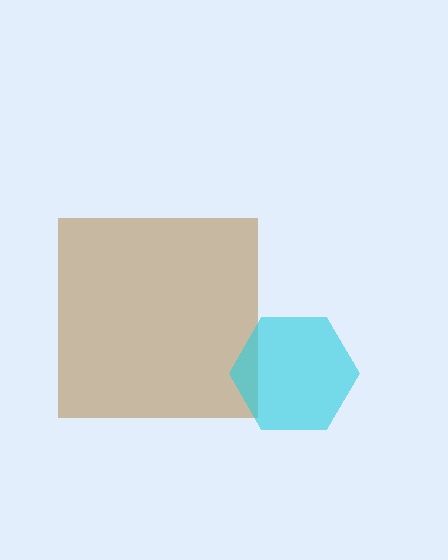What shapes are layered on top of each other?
The layered shapes are: a brown square, a cyan hexagon.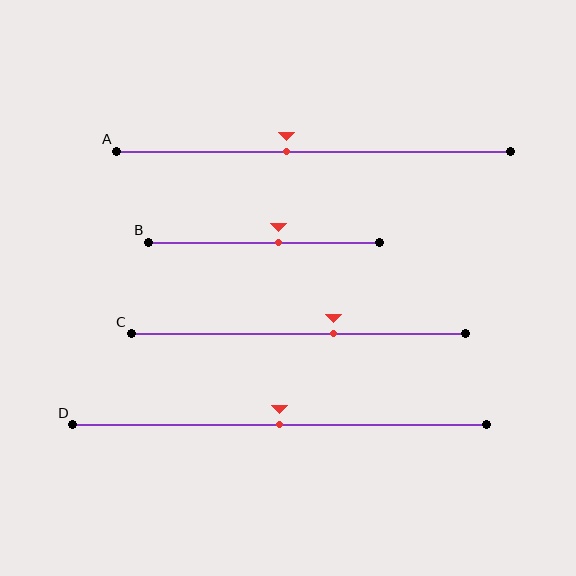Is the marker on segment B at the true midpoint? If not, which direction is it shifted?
No, the marker on segment B is shifted to the right by about 6% of the segment length.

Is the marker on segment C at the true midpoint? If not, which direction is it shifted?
No, the marker on segment C is shifted to the right by about 10% of the segment length.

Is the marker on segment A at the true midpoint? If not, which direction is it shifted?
No, the marker on segment A is shifted to the left by about 7% of the segment length.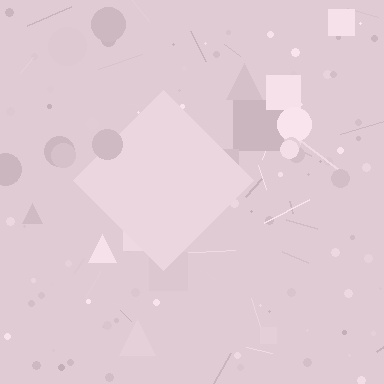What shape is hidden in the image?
A diamond is hidden in the image.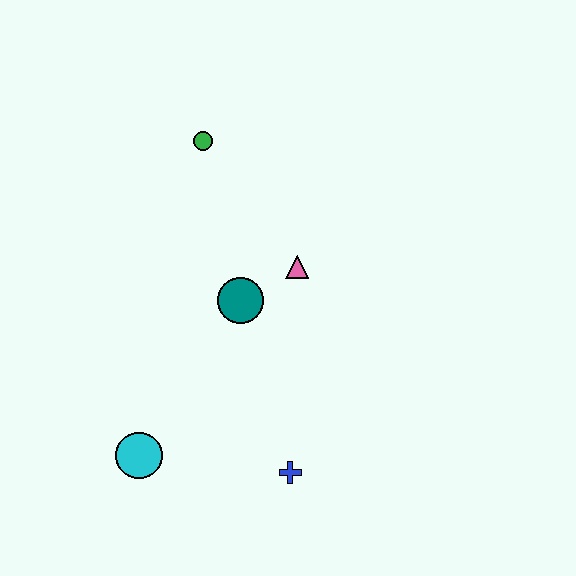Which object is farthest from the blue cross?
The green circle is farthest from the blue cross.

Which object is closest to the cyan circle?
The blue cross is closest to the cyan circle.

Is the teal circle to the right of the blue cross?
No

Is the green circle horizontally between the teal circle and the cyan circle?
Yes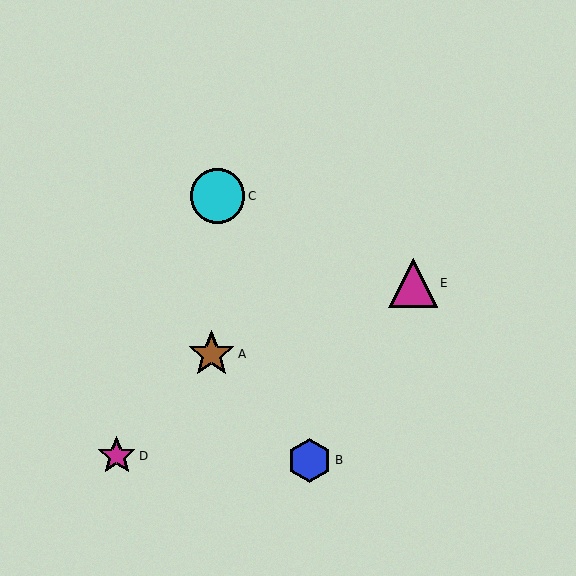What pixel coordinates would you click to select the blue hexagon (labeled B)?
Click at (309, 460) to select the blue hexagon B.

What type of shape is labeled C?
Shape C is a cyan circle.